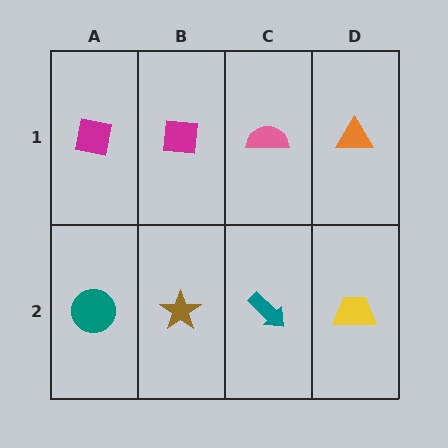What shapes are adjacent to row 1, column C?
A teal arrow (row 2, column C), a magenta square (row 1, column B), an orange triangle (row 1, column D).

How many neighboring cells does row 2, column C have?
3.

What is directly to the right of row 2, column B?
A teal arrow.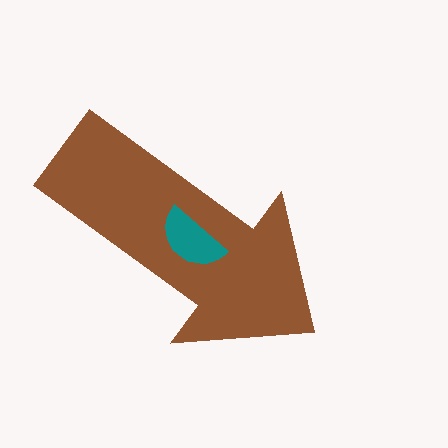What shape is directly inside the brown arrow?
The teal semicircle.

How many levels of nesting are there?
2.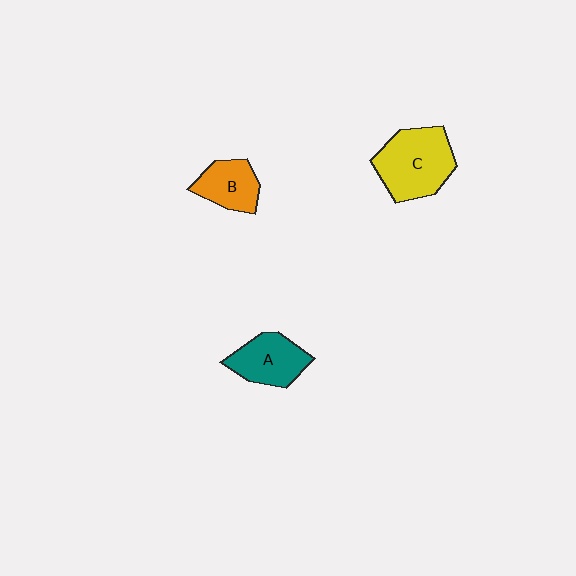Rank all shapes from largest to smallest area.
From largest to smallest: C (yellow), A (teal), B (orange).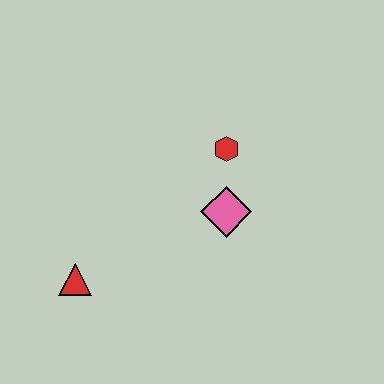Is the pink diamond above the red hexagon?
No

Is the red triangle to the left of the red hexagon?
Yes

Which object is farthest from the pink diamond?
The red triangle is farthest from the pink diamond.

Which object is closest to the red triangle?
The pink diamond is closest to the red triangle.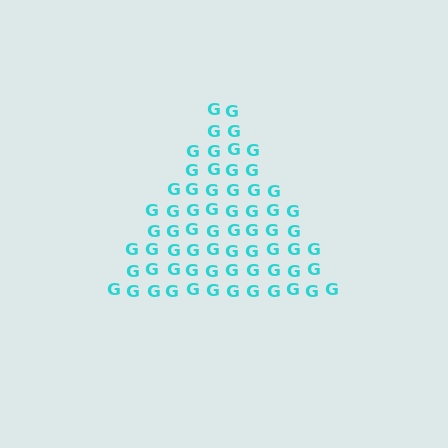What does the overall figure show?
The overall figure shows a triangle.